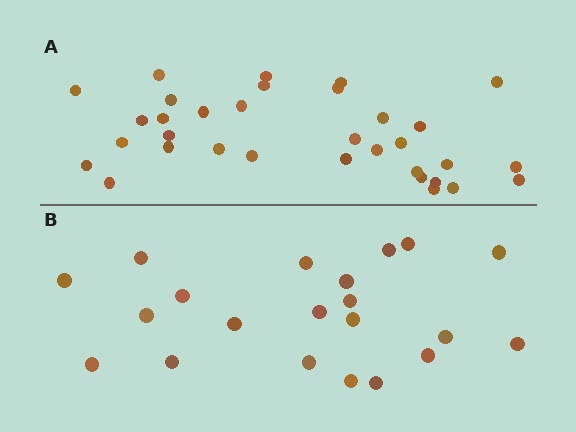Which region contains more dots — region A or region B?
Region A (the top region) has more dots.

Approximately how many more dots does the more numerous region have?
Region A has roughly 12 or so more dots than region B.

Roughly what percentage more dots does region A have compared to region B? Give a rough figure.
About 55% more.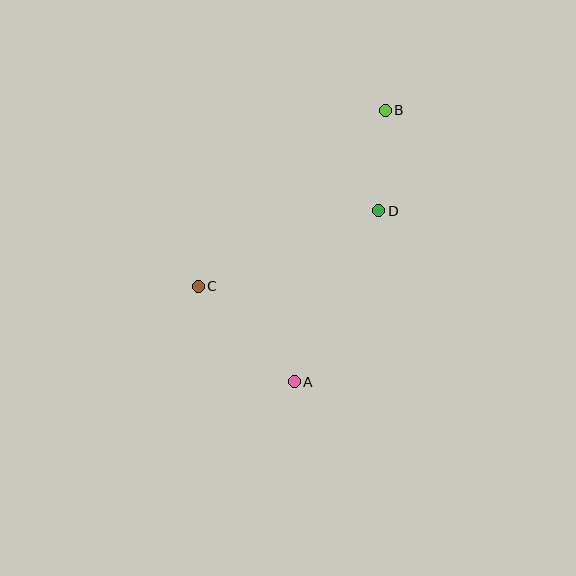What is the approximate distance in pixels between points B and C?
The distance between B and C is approximately 257 pixels.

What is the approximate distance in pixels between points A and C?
The distance between A and C is approximately 135 pixels.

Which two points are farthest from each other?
Points A and B are farthest from each other.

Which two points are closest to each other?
Points B and D are closest to each other.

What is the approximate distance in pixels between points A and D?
The distance between A and D is approximately 191 pixels.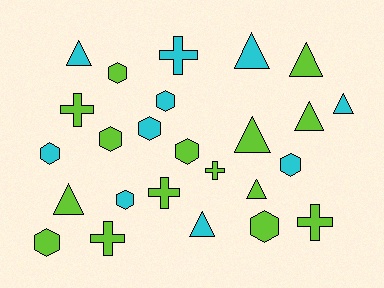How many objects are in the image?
There are 25 objects.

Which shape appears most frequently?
Hexagon, with 10 objects.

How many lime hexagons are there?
There are 5 lime hexagons.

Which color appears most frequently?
Lime, with 15 objects.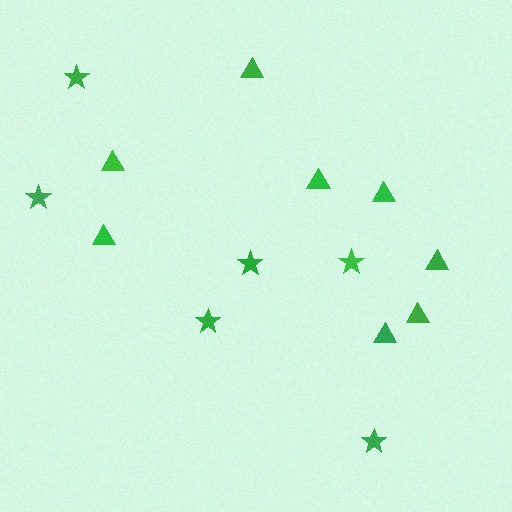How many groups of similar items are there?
There are 2 groups: one group of triangles (8) and one group of stars (6).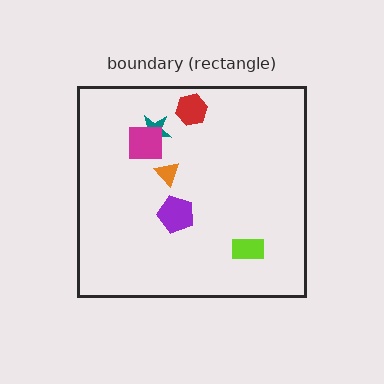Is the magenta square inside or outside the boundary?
Inside.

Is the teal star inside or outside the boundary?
Inside.